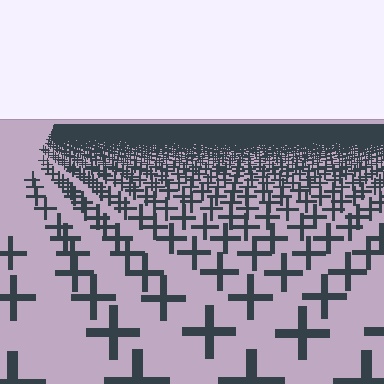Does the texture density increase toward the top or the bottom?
Density increases toward the top.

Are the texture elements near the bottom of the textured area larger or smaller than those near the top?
Larger. Near the bottom, elements are closer to the viewer and appear at a bigger on-screen size.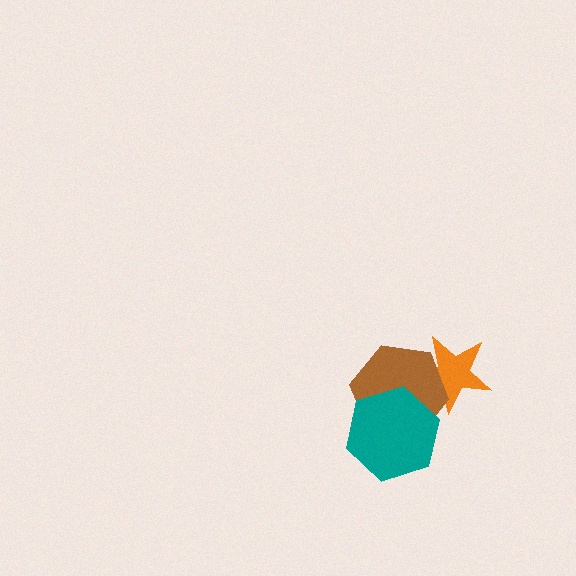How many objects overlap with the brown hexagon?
2 objects overlap with the brown hexagon.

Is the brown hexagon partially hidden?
Yes, it is partially covered by another shape.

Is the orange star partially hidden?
Yes, it is partially covered by another shape.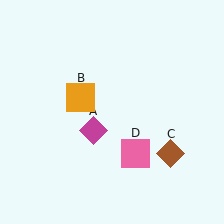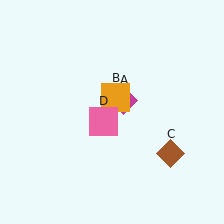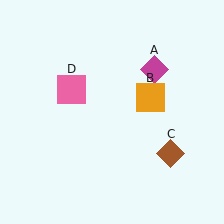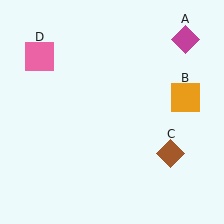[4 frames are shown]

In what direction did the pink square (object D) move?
The pink square (object D) moved up and to the left.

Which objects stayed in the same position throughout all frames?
Brown diamond (object C) remained stationary.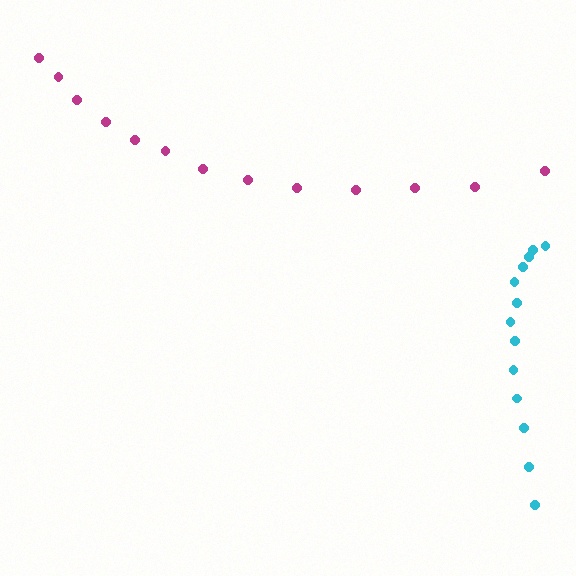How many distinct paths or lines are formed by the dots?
There are 2 distinct paths.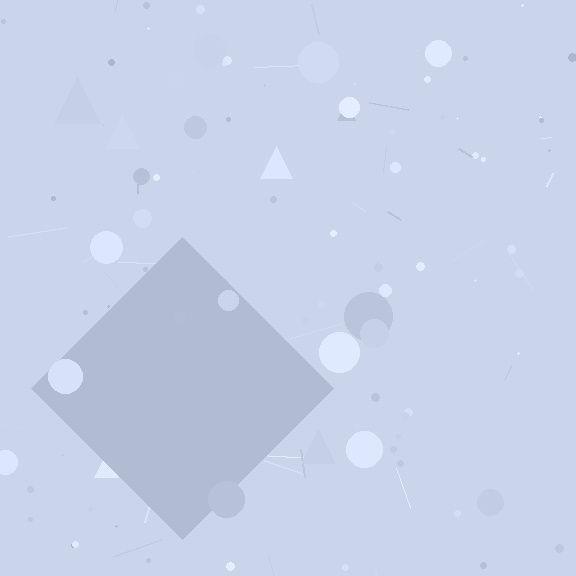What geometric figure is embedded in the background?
A diamond is embedded in the background.